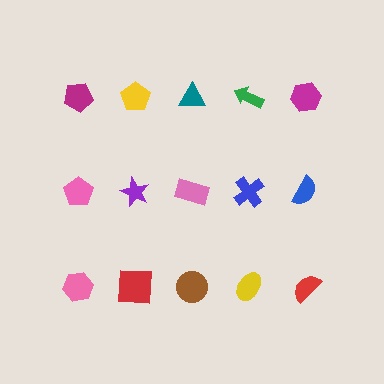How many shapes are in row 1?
5 shapes.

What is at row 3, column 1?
A pink hexagon.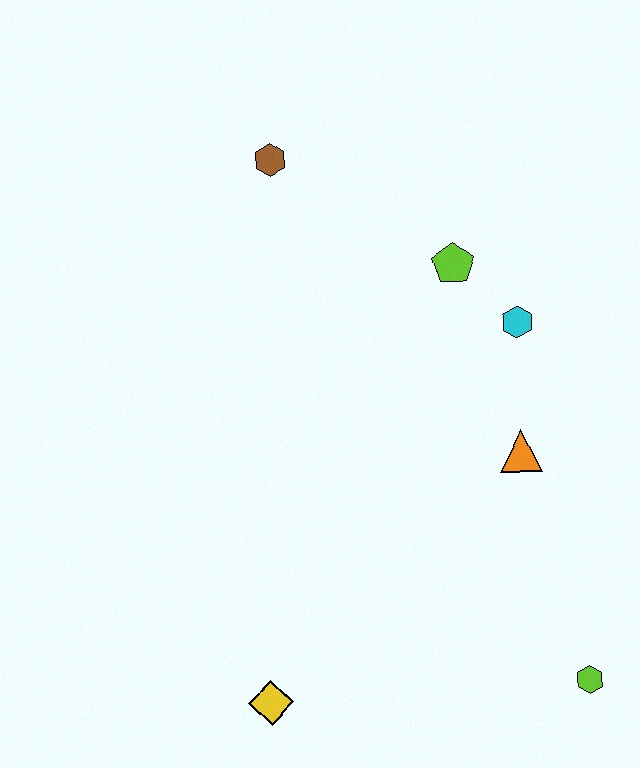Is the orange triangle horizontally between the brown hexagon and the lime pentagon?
No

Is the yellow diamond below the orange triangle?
Yes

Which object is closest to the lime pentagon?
The cyan hexagon is closest to the lime pentagon.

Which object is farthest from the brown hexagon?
The lime hexagon is farthest from the brown hexagon.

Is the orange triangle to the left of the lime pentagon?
No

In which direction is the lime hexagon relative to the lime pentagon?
The lime hexagon is below the lime pentagon.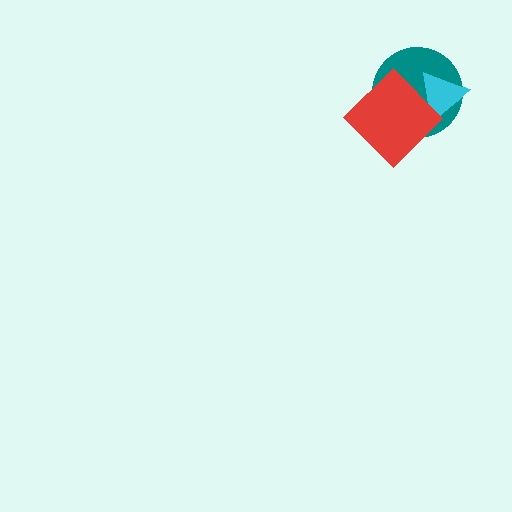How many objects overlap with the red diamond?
2 objects overlap with the red diamond.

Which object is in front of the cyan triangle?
The red diamond is in front of the cyan triangle.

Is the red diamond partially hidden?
No, no other shape covers it.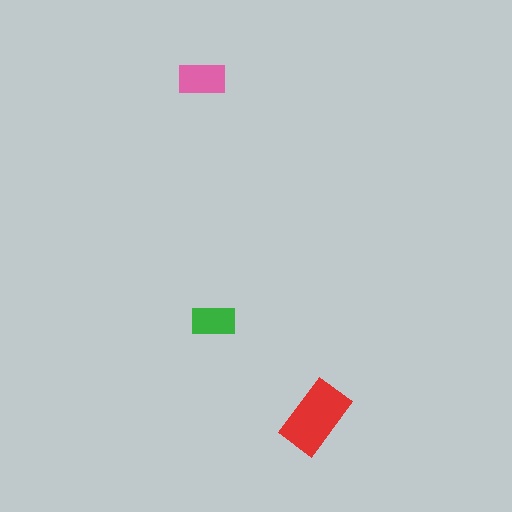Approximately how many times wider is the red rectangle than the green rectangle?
About 1.5 times wider.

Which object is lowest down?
The red rectangle is bottommost.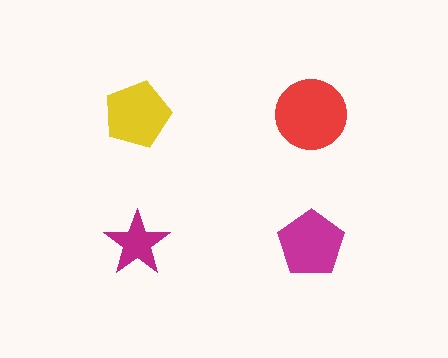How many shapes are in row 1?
2 shapes.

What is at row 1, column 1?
A yellow pentagon.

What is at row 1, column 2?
A red circle.